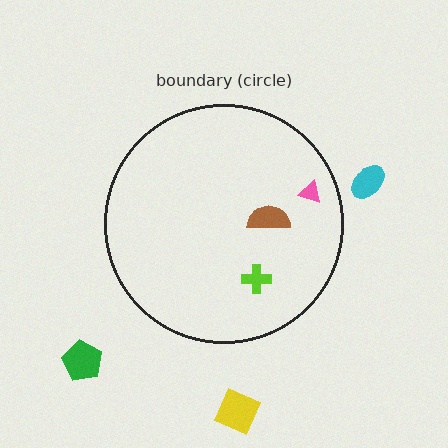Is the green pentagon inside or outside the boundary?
Outside.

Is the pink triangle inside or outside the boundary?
Inside.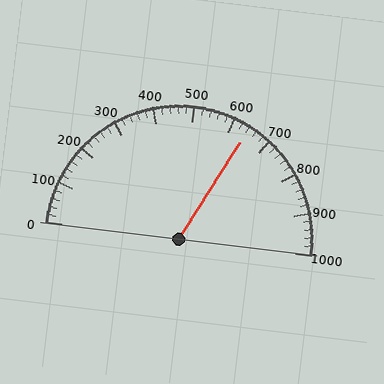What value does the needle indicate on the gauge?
The needle indicates approximately 640.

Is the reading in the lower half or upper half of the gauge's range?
The reading is in the upper half of the range (0 to 1000).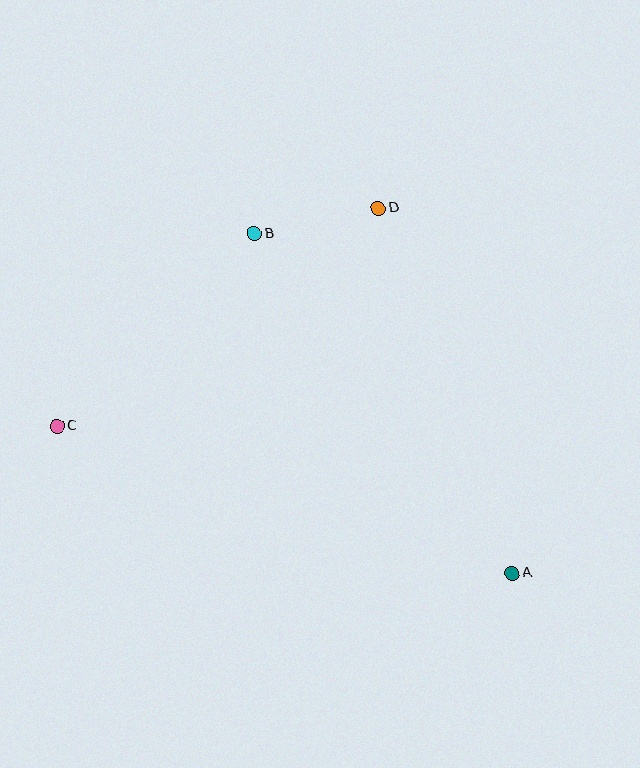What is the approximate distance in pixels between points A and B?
The distance between A and B is approximately 426 pixels.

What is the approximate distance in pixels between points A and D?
The distance between A and D is approximately 389 pixels.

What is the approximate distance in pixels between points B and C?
The distance between B and C is approximately 276 pixels.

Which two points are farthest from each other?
Points A and C are farthest from each other.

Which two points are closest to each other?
Points B and D are closest to each other.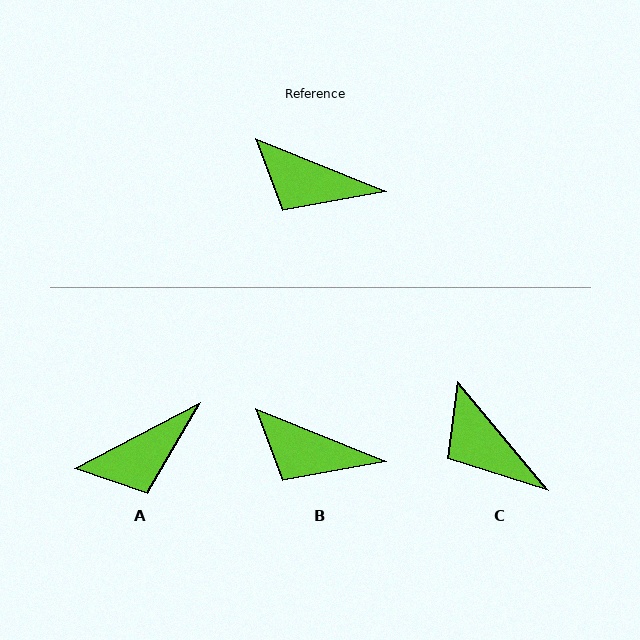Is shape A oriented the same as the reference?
No, it is off by about 50 degrees.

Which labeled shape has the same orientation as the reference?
B.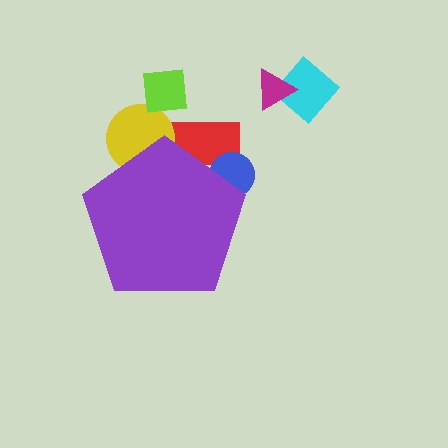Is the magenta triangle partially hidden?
No, the magenta triangle is fully visible.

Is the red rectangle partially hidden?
Yes, the red rectangle is partially hidden behind the purple pentagon.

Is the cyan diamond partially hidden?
No, the cyan diamond is fully visible.